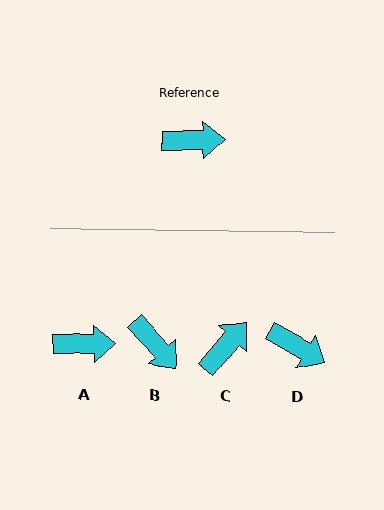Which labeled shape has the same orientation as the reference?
A.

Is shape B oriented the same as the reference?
No, it is off by about 49 degrees.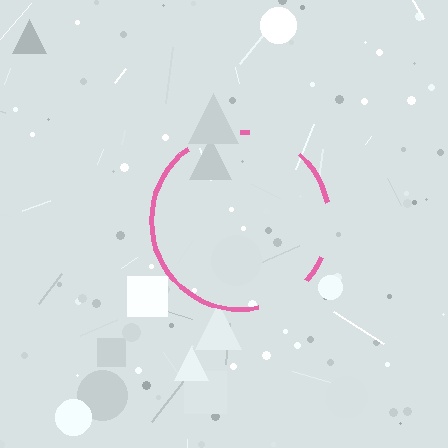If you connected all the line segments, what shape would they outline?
They would outline a circle.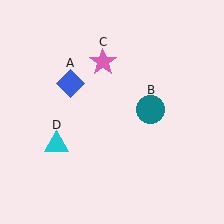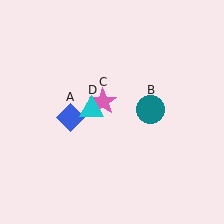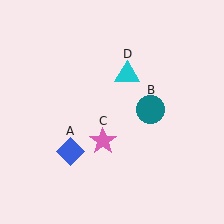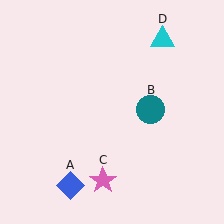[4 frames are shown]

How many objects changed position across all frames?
3 objects changed position: blue diamond (object A), pink star (object C), cyan triangle (object D).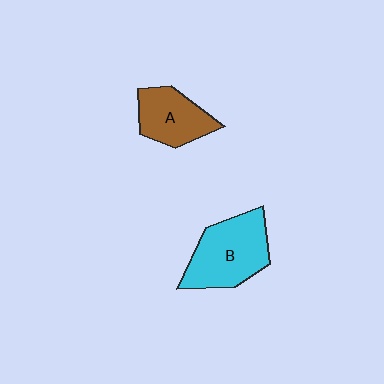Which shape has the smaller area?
Shape A (brown).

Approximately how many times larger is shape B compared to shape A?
Approximately 1.4 times.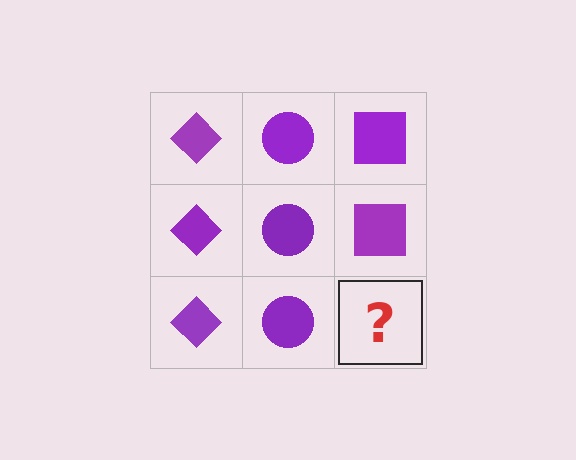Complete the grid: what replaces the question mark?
The question mark should be replaced with a purple square.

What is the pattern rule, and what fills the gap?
The rule is that each column has a consistent shape. The gap should be filled with a purple square.